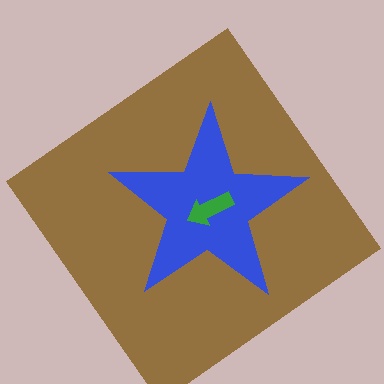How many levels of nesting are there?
3.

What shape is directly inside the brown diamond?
The blue star.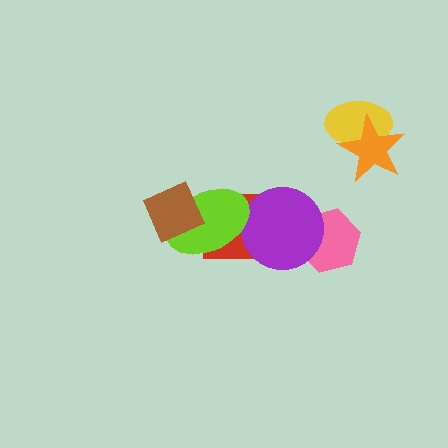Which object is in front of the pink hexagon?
The purple circle is in front of the pink hexagon.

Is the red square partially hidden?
Yes, it is partially covered by another shape.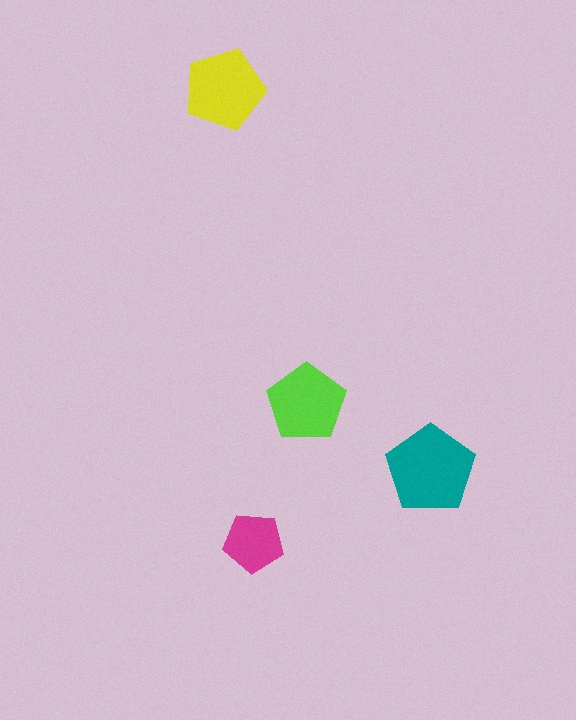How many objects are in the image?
There are 4 objects in the image.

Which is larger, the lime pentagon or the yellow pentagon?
The yellow one.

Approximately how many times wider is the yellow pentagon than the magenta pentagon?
About 1.5 times wider.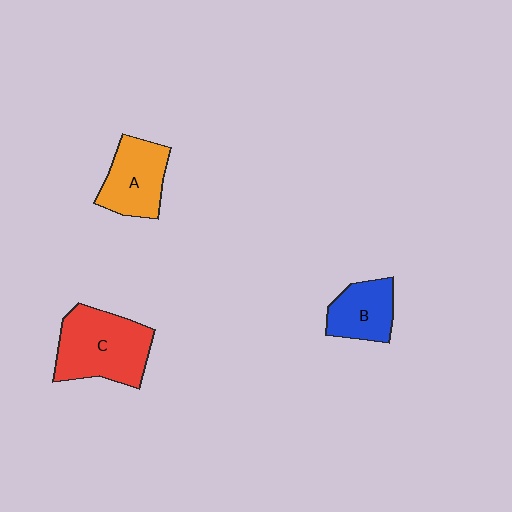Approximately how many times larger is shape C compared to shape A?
Approximately 1.4 times.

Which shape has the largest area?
Shape C (red).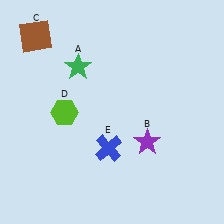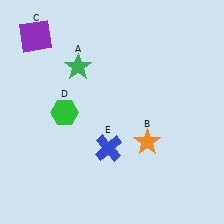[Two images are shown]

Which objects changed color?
B changed from purple to orange. C changed from brown to purple. D changed from lime to green.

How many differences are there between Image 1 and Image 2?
There are 3 differences between the two images.